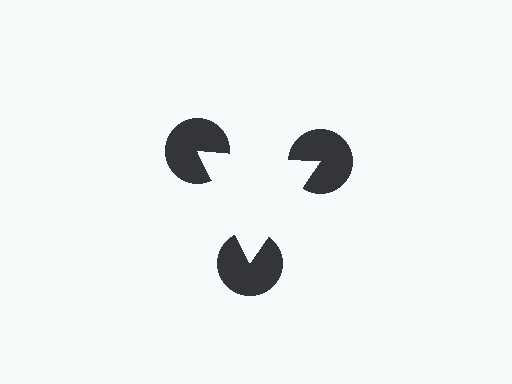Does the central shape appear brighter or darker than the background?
It typically appears slightly brighter than the background, even though no actual brightness change is drawn.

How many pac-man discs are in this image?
There are 3 — one at each vertex of the illusory triangle.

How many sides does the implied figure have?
3 sides.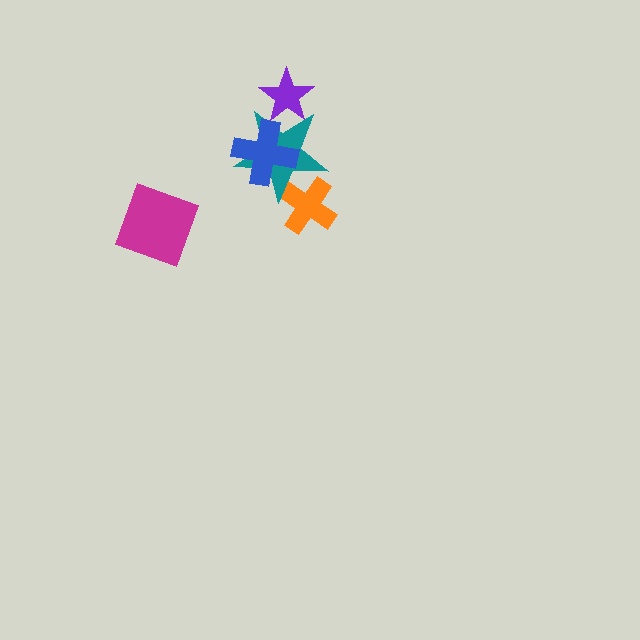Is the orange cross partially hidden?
Yes, it is partially covered by another shape.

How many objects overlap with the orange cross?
1 object overlaps with the orange cross.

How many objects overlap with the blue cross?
1 object overlaps with the blue cross.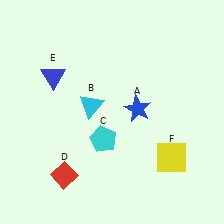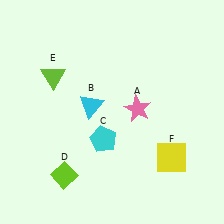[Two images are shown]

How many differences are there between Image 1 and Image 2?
There are 3 differences between the two images.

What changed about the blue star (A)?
In Image 1, A is blue. In Image 2, it changed to pink.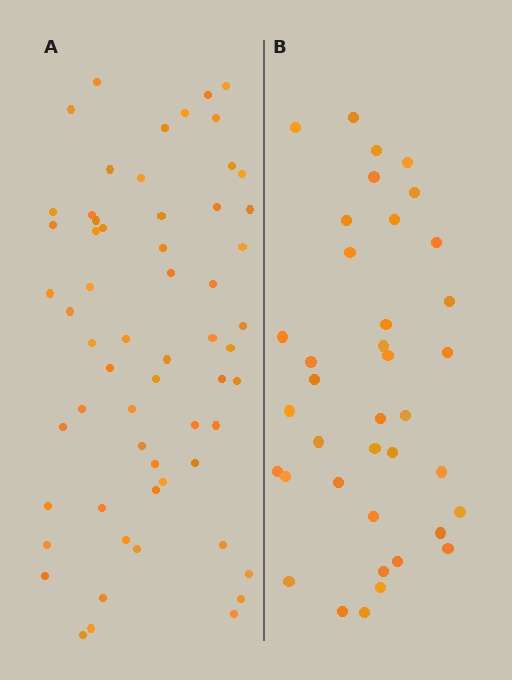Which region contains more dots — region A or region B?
Region A (the left region) has more dots.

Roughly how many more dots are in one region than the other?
Region A has approximately 20 more dots than region B.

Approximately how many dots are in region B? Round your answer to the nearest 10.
About 40 dots. (The exact count is 38, which rounds to 40.)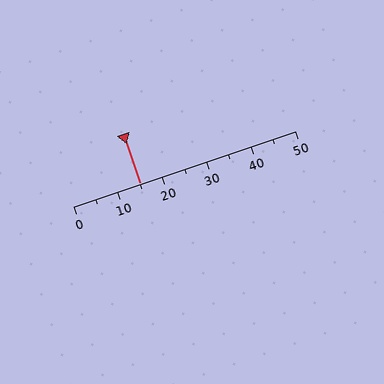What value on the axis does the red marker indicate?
The marker indicates approximately 15.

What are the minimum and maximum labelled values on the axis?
The axis runs from 0 to 50.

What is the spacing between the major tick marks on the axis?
The major ticks are spaced 10 apart.